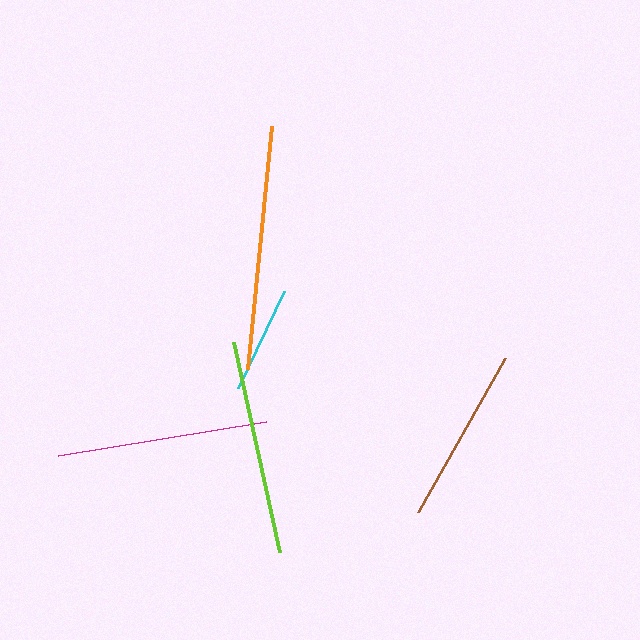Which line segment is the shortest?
The cyan line is the shortest at approximately 108 pixels.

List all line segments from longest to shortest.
From longest to shortest: orange, lime, magenta, brown, cyan.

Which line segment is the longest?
The orange line is the longest at approximately 244 pixels.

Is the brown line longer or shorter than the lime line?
The lime line is longer than the brown line.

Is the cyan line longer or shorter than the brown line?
The brown line is longer than the cyan line.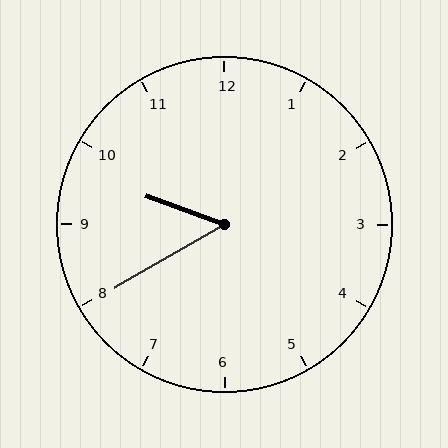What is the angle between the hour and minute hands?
Approximately 50 degrees.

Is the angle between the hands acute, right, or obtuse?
It is acute.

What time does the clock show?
9:40.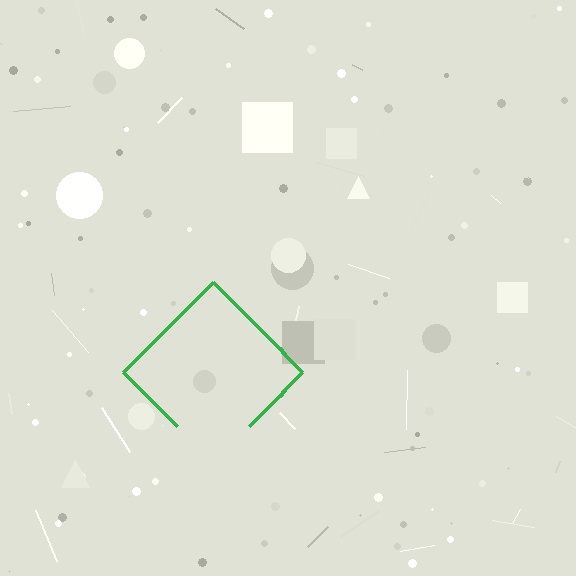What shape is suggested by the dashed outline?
The dashed outline suggests a diamond.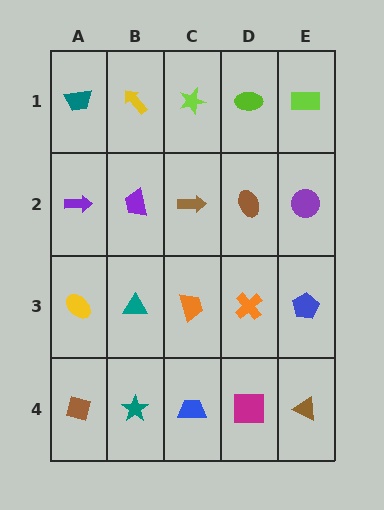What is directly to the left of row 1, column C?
A yellow arrow.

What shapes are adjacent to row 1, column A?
A purple arrow (row 2, column A), a yellow arrow (row 1, column B).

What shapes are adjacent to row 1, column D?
A brown ellipse (row 2, column D), a lime star (row 1, column C), a lime rectangle (row 1, column E).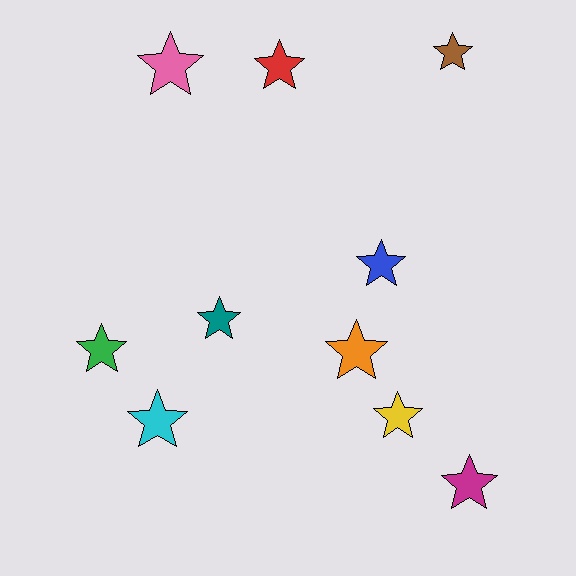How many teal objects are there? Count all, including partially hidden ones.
There is 1 teal object.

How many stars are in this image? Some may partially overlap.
There are 10 stars.